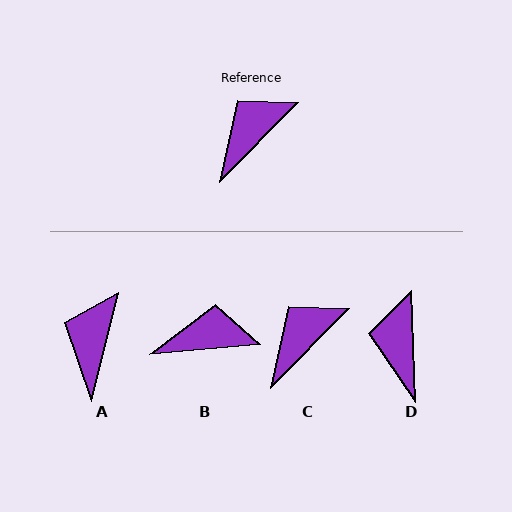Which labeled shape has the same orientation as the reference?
C.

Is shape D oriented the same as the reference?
No, it is off by about 47 degrees.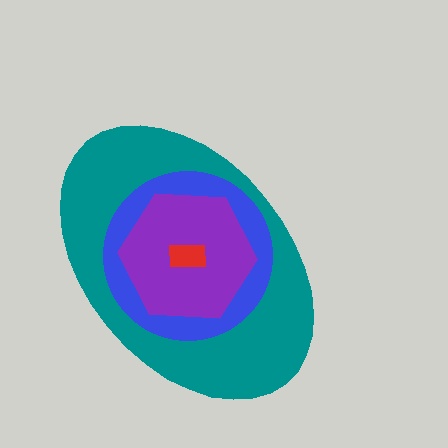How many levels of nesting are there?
4.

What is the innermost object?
The red rectangle.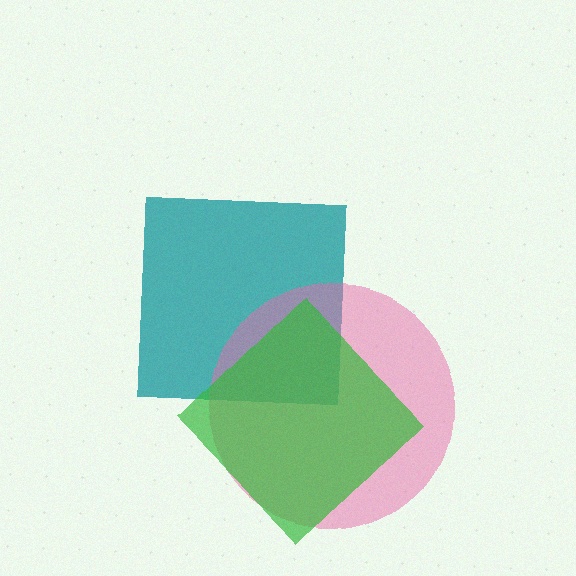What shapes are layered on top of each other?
The layered shapes are: a teal square, a pink circle, a green diamond.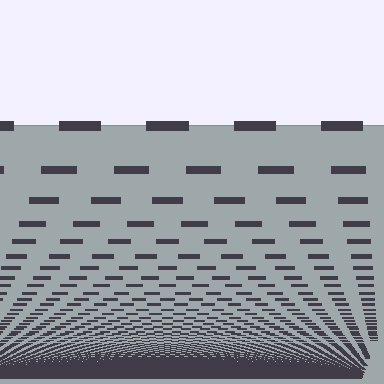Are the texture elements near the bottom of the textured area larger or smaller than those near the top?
Smaller. The gradient is inverted — elements near the bottom are smaller and denser.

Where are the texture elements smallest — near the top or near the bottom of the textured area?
Near the bottom.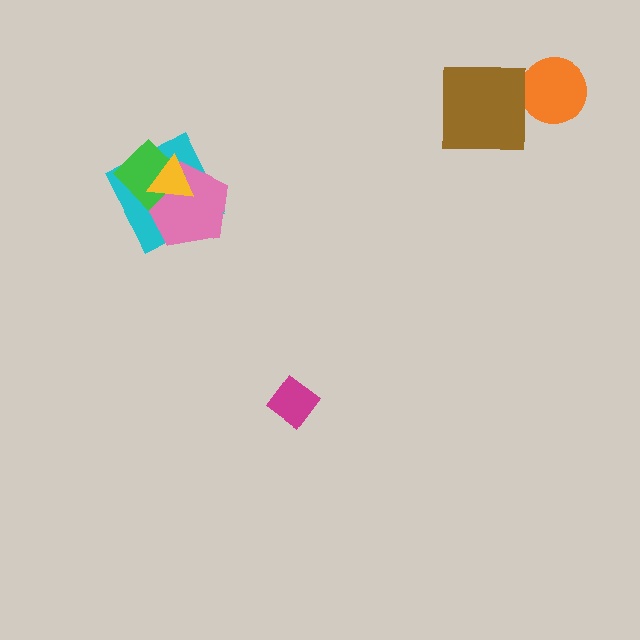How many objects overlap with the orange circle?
0 objects overlap with the orange circle.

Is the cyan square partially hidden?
Yes, it is partially covered by another shape.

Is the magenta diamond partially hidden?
No, no other shape covers it.